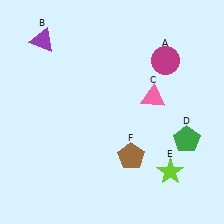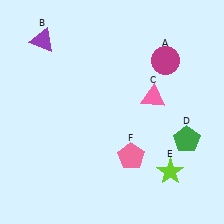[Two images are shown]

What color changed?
The pentagon (F) changed from brown in Image 1 to pink in Image 2.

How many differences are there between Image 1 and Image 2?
There is 1 difference between the two images.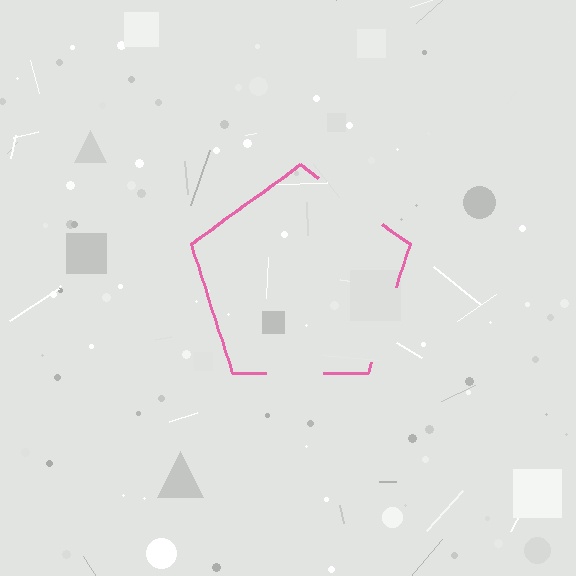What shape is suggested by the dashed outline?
The dashed outline suggests a pentagon.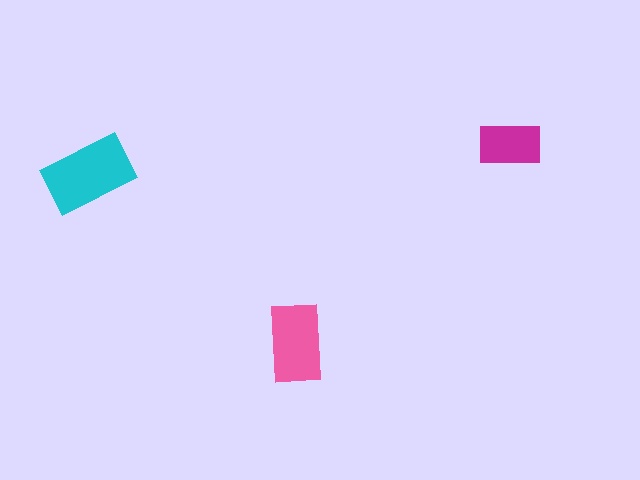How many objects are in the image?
There are 3 objects in the image.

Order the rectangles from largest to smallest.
the cyan one, the pink one, the magenta one.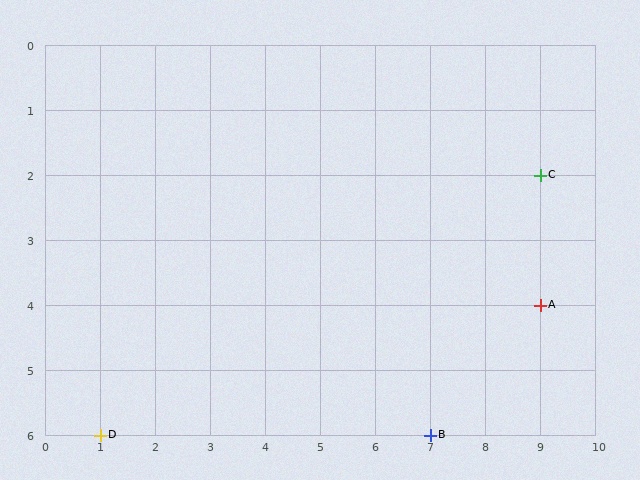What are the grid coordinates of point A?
Point A is at grid coordinates (9, 4).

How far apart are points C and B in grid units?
Points C and B are 2 columns and 4 rows apart (about 4.5 grid units diagonally).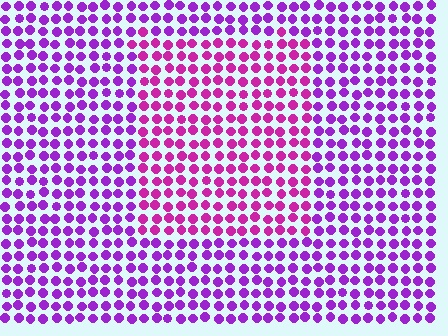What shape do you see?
I see a rectangle.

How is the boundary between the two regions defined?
The boundary is defined purely by a slight shift in hue (about 31 degrees). Spacing, size, and orientation are identical on both sides.